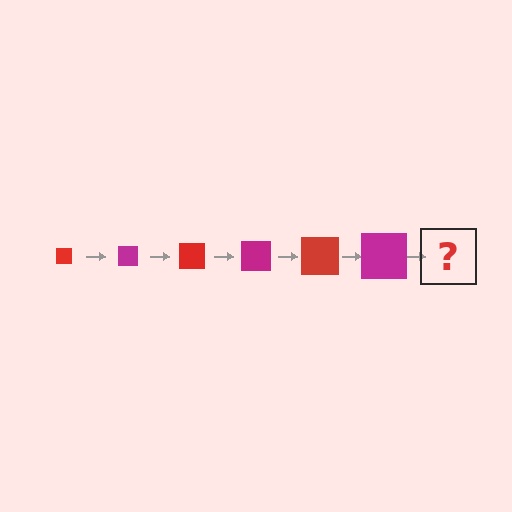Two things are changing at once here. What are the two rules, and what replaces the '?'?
The two rules are that the square grows larger each step and the color cycles through red and magenta. The '?' should be a red square, larger than the previous one.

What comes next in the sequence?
The next element should be a red square, larger than the previous one.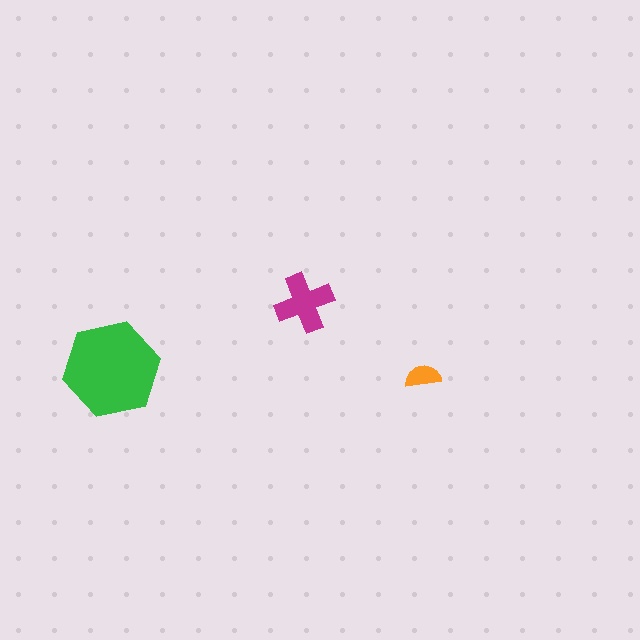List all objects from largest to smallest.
The green hexagon, the magenta cross, the orange semicircle.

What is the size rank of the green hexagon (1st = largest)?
1st.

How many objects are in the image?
There are 3 objects in the image.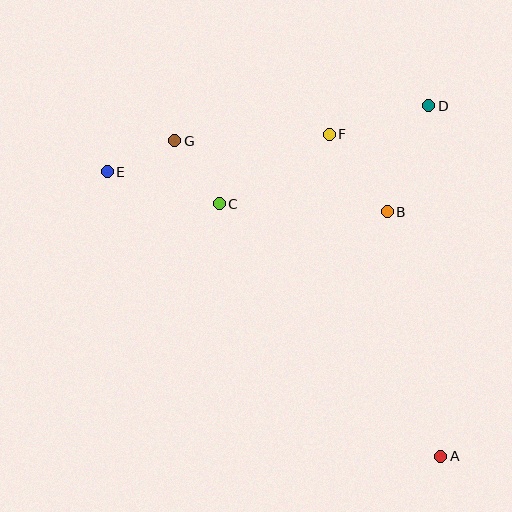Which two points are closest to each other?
Points E and G are closest to each other.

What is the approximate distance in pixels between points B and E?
The distance between B and E is approximately 283 pixels.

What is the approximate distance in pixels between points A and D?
The distance between A and D is approximately 350 pixels.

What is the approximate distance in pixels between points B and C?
The distance between B and C is approximately 168 pixels.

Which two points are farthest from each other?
Points A and E are farthest from each other.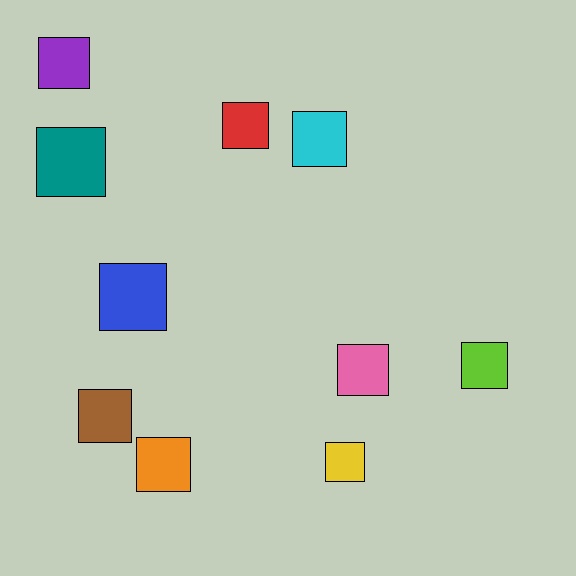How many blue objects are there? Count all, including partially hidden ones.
There is 1 blue object.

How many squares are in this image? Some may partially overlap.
There are 10 squares.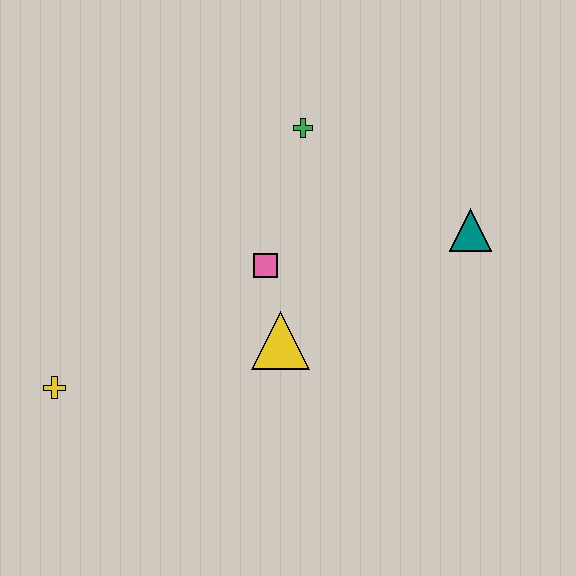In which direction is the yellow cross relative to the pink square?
The yellow cross is to the left of the pink square.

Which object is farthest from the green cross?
The yellow cross is farthest from the green cross.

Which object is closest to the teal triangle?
The green cross is closest to the teal triangle.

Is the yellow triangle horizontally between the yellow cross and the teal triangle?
Yes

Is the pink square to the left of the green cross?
Yes